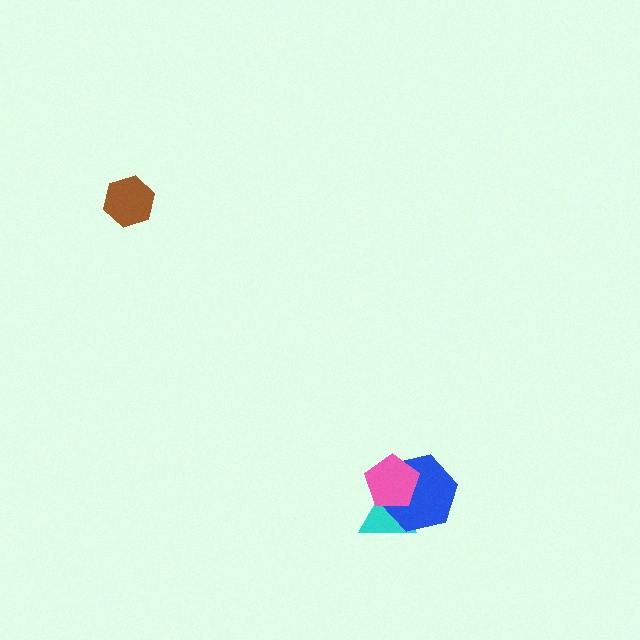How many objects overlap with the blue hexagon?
2 objects overlap with the blue hexagon.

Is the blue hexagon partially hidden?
Yes, it is partially covered by another shape.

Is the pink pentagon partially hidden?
No, no other shape covers it.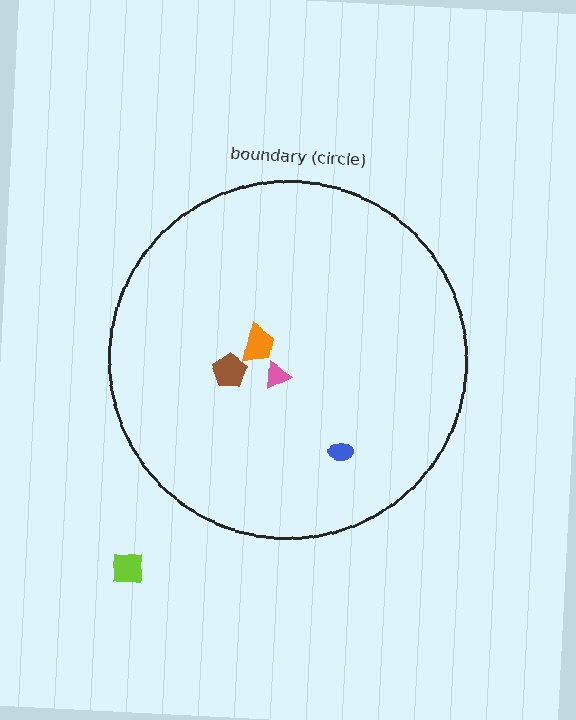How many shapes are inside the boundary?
4 inside, 1 outside.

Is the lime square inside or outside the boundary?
Outside.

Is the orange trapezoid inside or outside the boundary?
Inside.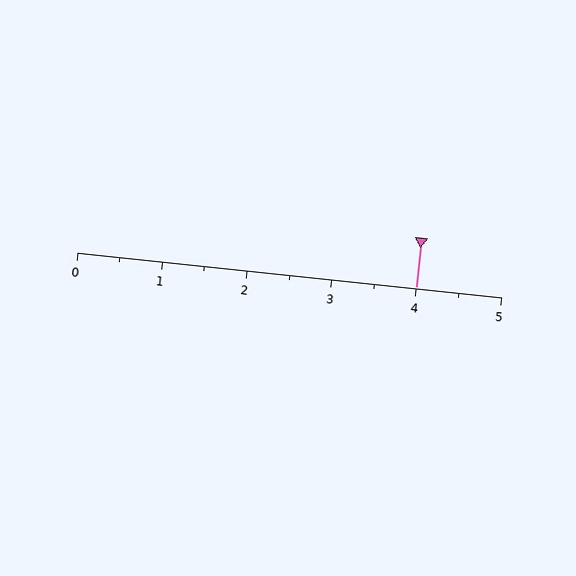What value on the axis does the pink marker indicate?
The marker indicates approximately 4.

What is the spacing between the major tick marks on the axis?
The major ticks are spaced 1 apart.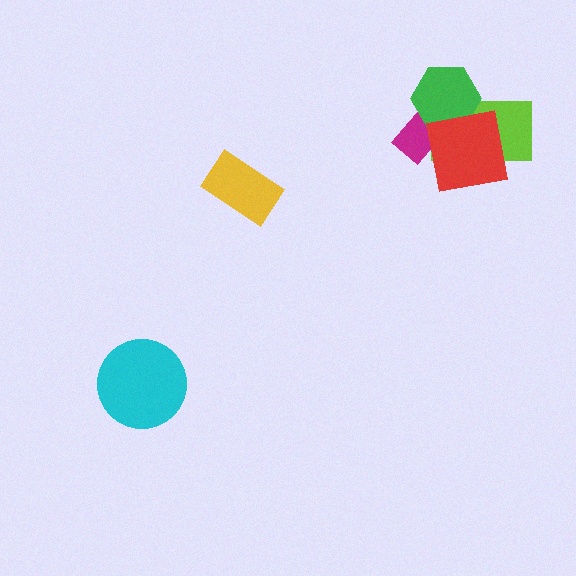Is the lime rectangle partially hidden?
Yes, it is partially covered by another shape.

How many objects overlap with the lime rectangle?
3 objects overlap with the lime rectangle.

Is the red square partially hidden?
No, no other shape covers it.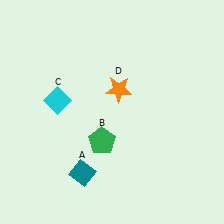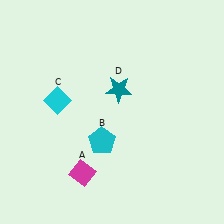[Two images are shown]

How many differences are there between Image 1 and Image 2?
There are 3 differences between the two images.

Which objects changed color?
A changed from teal to magenta. B changed from green to cyan. D changed from orange to teal.